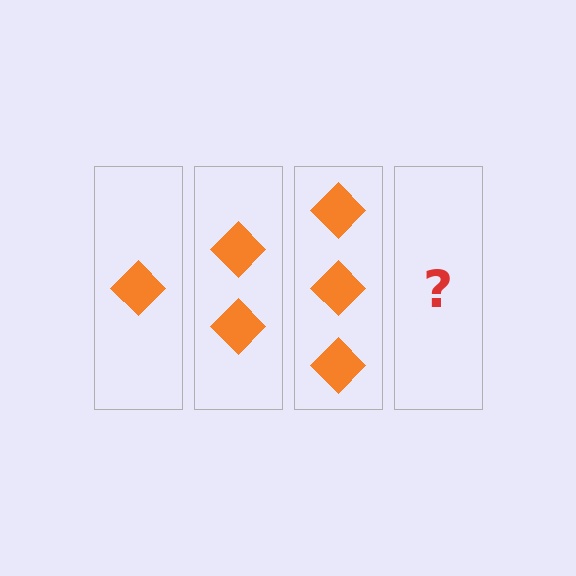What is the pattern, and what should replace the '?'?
The pattern is that each step adds one more diamond. The '?' should be 4 diamonds.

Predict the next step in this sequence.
The next step is 4 diamonds.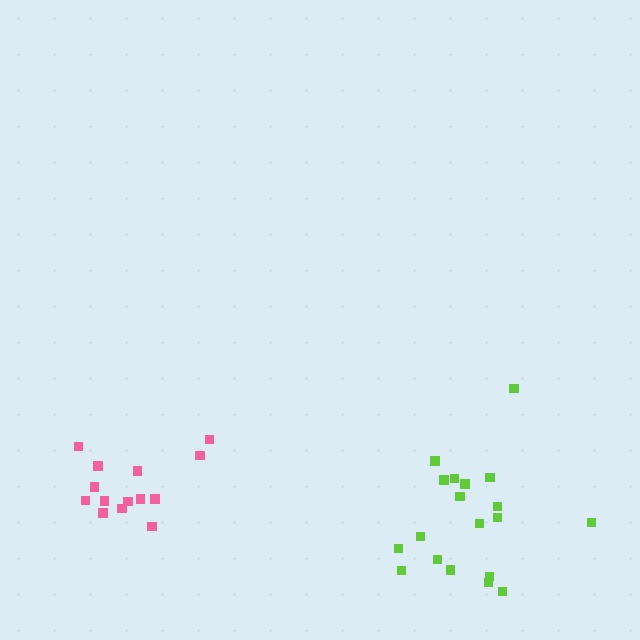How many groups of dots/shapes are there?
There are 2 groups.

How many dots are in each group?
Group 1: 19 dots, Group 2: 14 dots (33 total).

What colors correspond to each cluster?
The clusters are colored: lime, pink.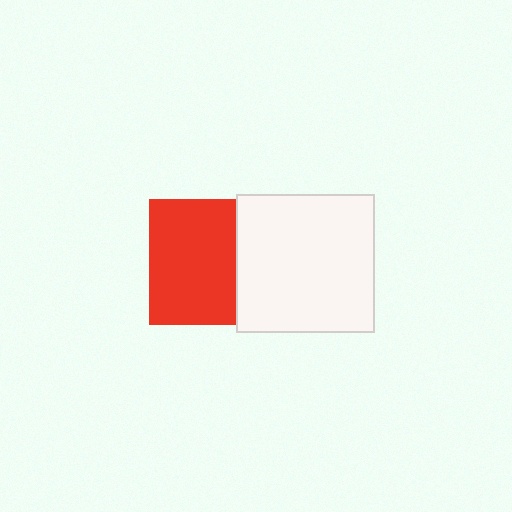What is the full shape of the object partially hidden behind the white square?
The partially hidden object is a red square.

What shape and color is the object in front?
The object in front is a white square.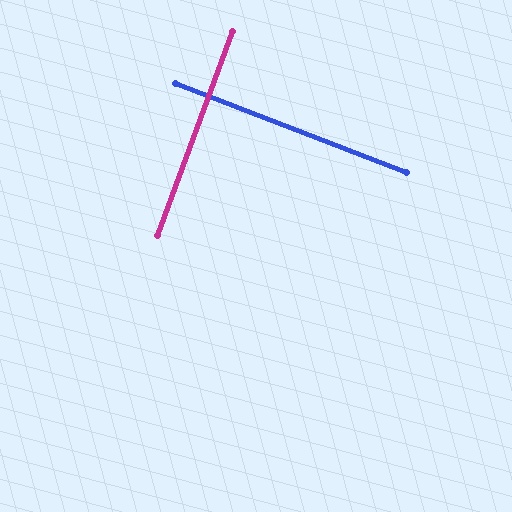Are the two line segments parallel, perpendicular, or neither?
Perpendicular — they meet at approximately 89°.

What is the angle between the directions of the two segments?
Approximately 89 degrees.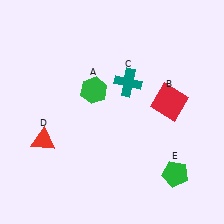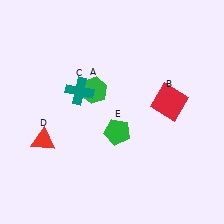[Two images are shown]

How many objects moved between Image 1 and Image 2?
2 objects moved between the two images.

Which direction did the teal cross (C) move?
The teal cross (C) moved left.